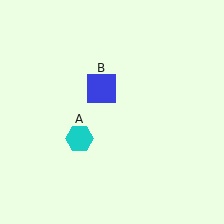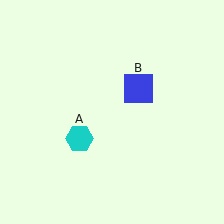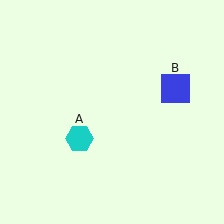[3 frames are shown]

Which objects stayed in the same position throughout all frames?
Cyan hexagon (object A) remained stationary.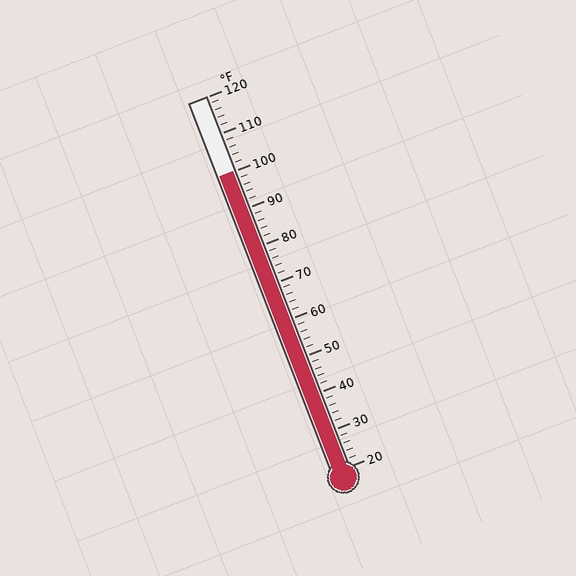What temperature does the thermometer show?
The thermometer shows approximately 100°F.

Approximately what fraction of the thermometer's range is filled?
The thermometer is filled to approximately 80% of its range.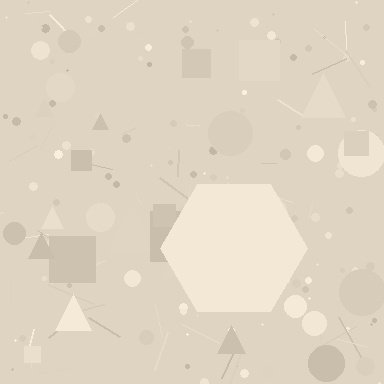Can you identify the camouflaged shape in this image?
The camouflaged shape is a hexagon.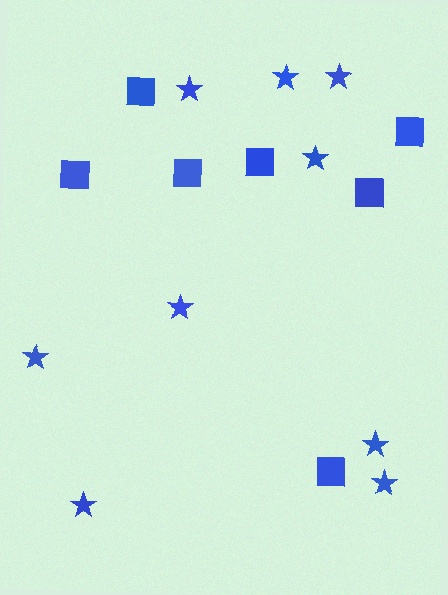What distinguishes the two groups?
There are 2 groups: one group of squares (7) and one group of stars (9).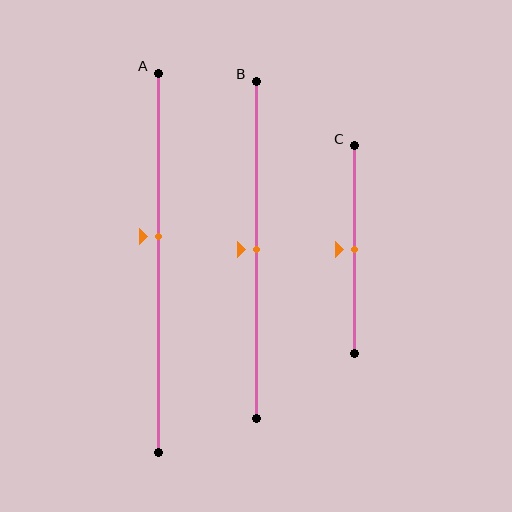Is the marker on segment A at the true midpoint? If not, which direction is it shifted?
No, the marker on segment A is shifted upward by about 7% of the segment length.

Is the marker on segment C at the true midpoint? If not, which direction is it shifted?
Yes, the marker on segment C is at the true midpoint.